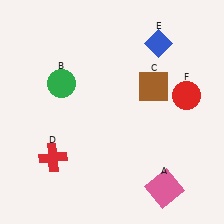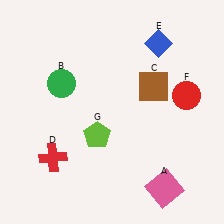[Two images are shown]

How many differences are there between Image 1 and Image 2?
There is 1 difference between the two images.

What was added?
A lime pentagon (G) was added in Image 2.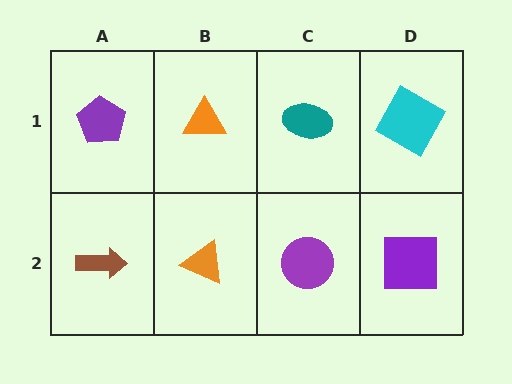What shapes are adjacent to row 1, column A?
A brown arrow (row 2, column A), an orange triangle (row 1, column B).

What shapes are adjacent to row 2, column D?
A cyan square (row 1, column D), a purple circle (row 2, column C).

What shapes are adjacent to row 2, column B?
An orange triangle (row 1, column B), a brown arrow (row 2, column A), a purple circle (row 2, column C).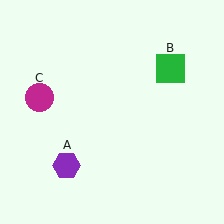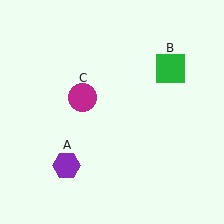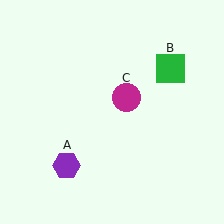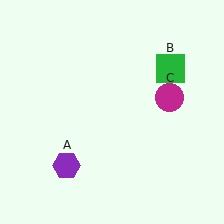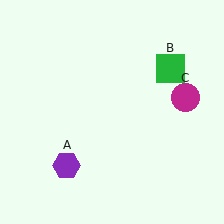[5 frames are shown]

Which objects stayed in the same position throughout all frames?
Purple hexagon (object A) and green square (object B) remained stationary.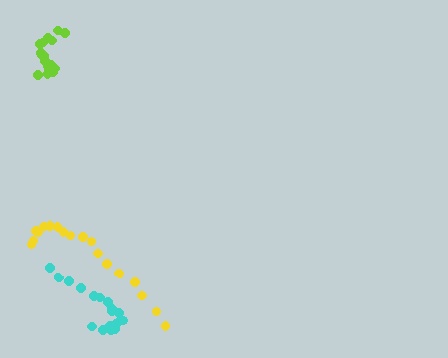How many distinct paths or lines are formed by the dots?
There are 3 distinct paths.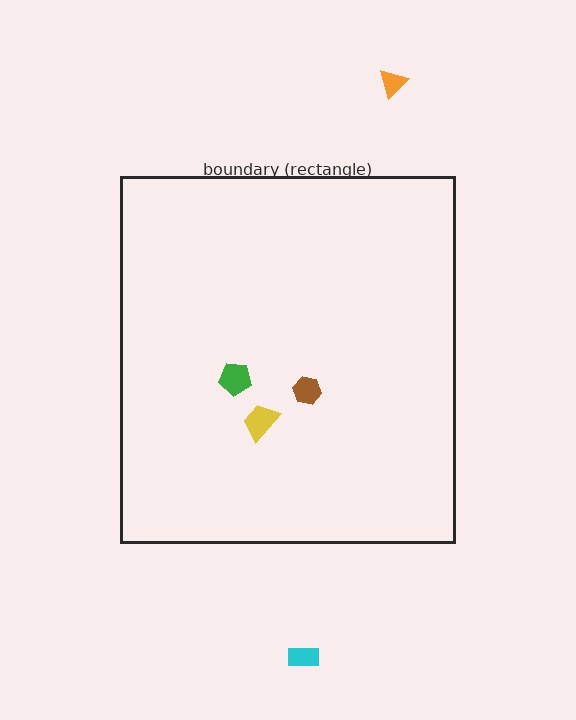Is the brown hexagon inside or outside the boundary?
Inside.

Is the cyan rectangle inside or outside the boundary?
Outside.